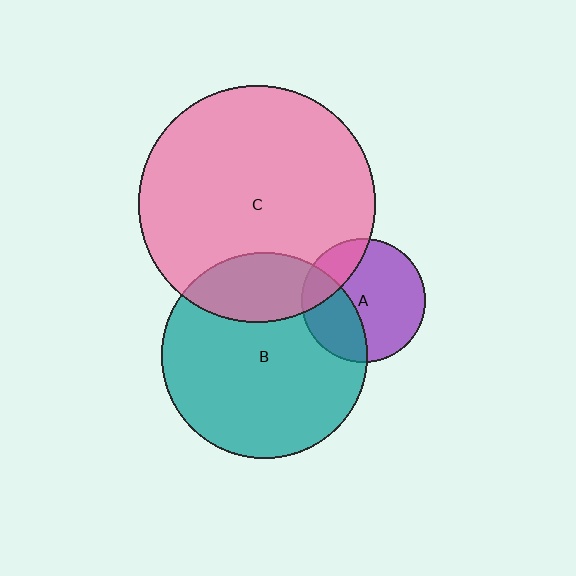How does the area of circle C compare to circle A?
Approximately 3.6 times.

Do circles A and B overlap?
Yes.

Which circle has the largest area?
Circle C (pink).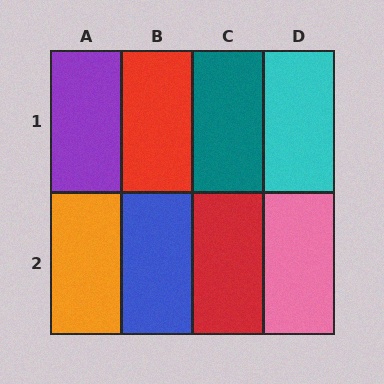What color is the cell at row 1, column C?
Teal.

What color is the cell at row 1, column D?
Cyan.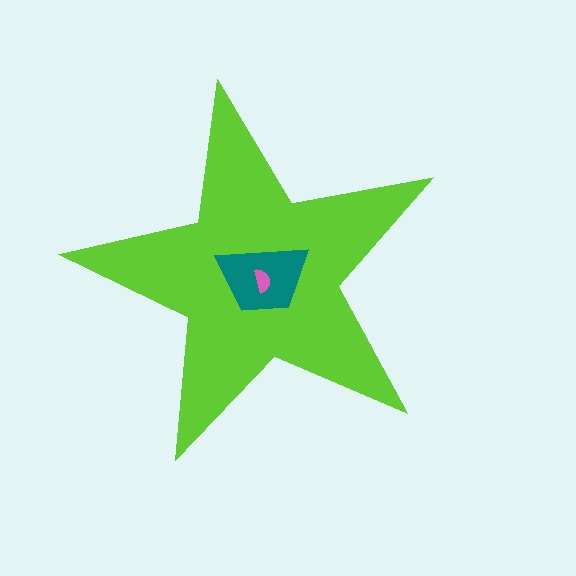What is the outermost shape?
The lime star.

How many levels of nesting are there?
3.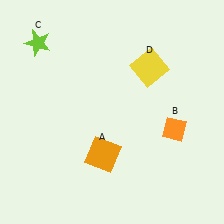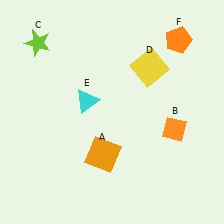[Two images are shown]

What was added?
A cyan triangle (E), an orange pentagon (F) were added in Image 2.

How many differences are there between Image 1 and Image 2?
There are 2 differences between the two images.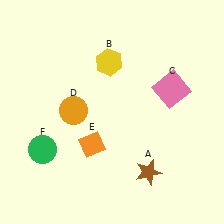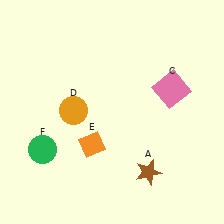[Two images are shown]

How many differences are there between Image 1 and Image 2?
There is 1 difference between the two images.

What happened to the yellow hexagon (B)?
The yellow hexagon (B) was removed in Image 2. It was in the top-left area of Image 1.